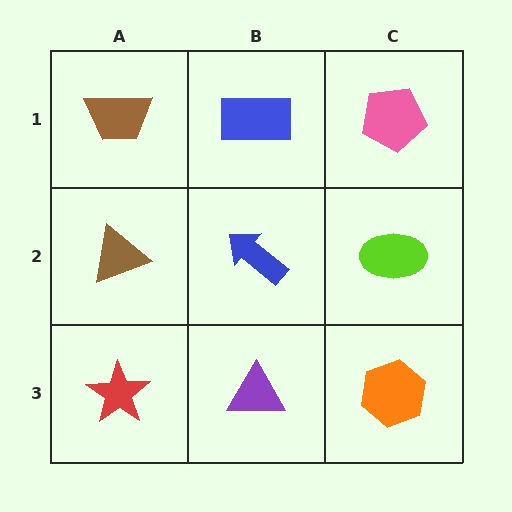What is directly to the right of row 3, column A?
A purple triangle.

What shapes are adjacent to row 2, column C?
A pink pentagon (row 1, column C), an orange hexagon (row 3, column C), a blue arrow (row 2, column B).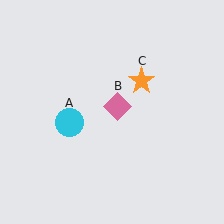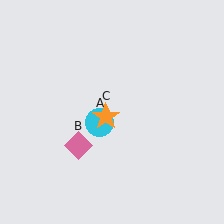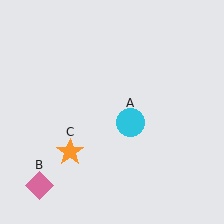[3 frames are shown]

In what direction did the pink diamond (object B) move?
The pink diamond (object B) moved down and to the left.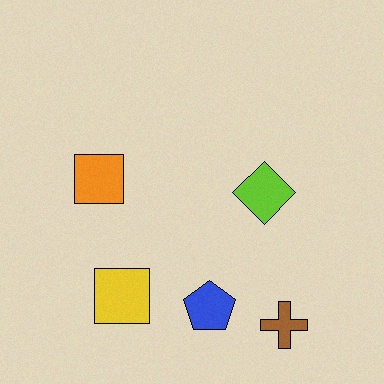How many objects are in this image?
There are 5 objects.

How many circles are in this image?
There are no circles.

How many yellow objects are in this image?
There is 1 yellow object.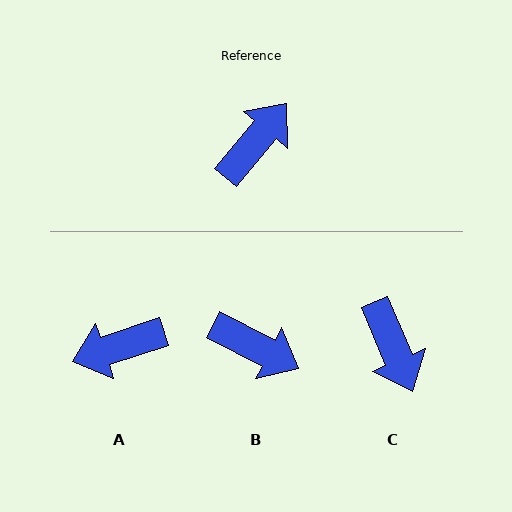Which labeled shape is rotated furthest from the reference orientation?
A, about 148 degrees away.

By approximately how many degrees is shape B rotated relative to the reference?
Approximately 77 degrees clockwise.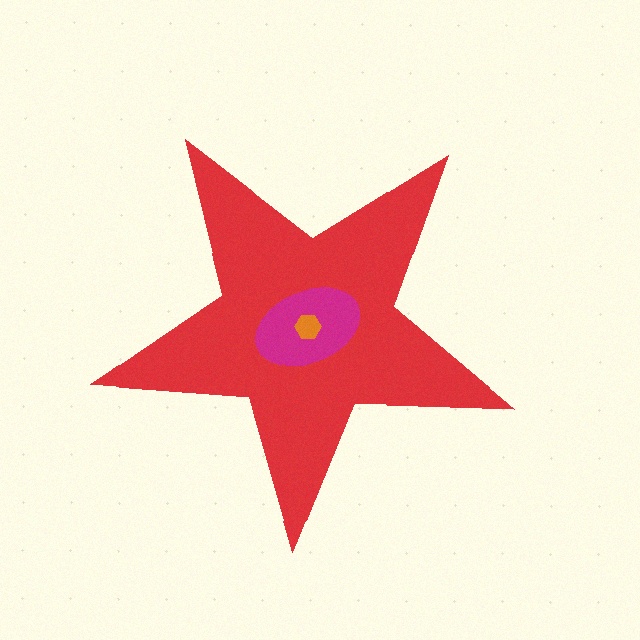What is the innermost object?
The orange hexagon.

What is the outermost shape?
The red star.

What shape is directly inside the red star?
The magenta ellipse.